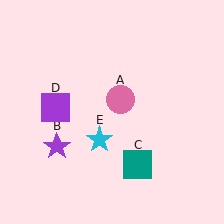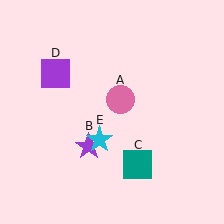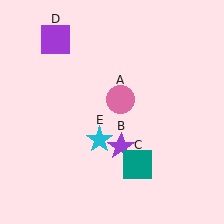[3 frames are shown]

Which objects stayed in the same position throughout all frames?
Pink circle (object A) and teal square (object C) and cyan star (object E) remained stationary.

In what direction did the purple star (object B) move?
The purple star (object B) moved right.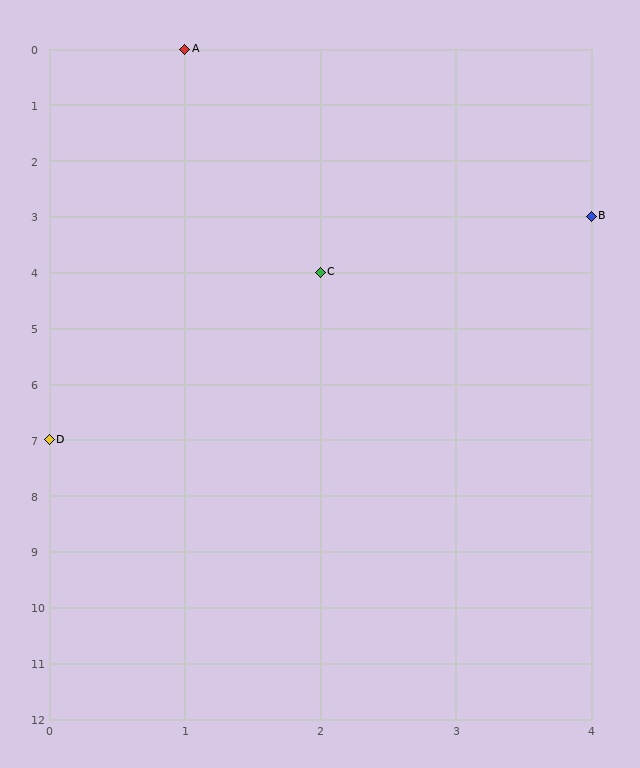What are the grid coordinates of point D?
Point D is at grid coordinates (0, 7).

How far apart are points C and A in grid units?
Points C and A are 1 column and 4 rows apart (about 4.1 grid units diagonally).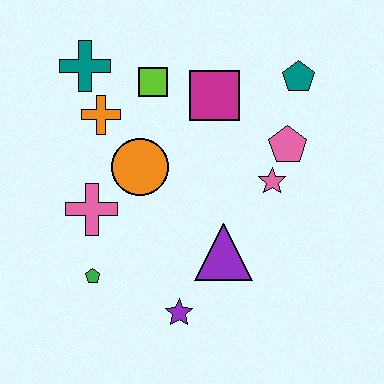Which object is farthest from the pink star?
The teal cross is farthest from the pink star.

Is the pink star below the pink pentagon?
Yes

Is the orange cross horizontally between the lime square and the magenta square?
No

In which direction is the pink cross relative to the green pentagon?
The pink cross is above the green pentagon.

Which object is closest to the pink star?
The pink pentagon is closest to the pink star.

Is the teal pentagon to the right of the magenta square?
Yes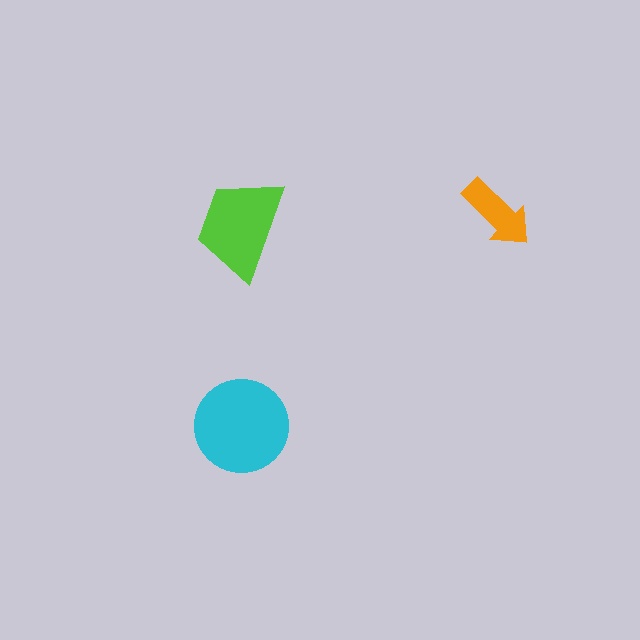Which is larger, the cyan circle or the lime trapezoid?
The cyan circle.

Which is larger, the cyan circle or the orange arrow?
The cyan circle.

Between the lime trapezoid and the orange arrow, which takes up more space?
The lime trapezoid.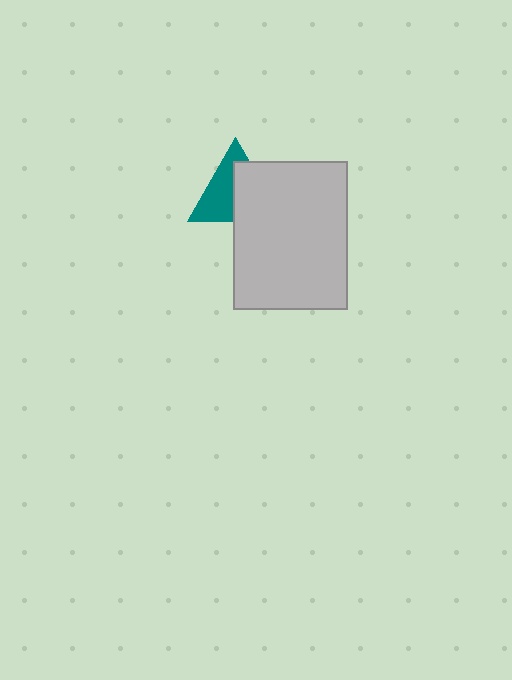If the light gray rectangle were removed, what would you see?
You would see the complete teal triangle.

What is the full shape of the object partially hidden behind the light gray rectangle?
The partially hidden object is a teal triangle.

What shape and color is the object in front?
The object in front is a light gray rectangle.